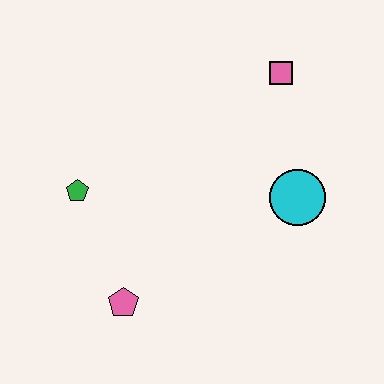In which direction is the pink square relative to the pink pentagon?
The pink square is above the pink pentagon.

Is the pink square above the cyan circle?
Yes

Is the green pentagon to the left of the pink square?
Yes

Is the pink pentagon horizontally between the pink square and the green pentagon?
Yes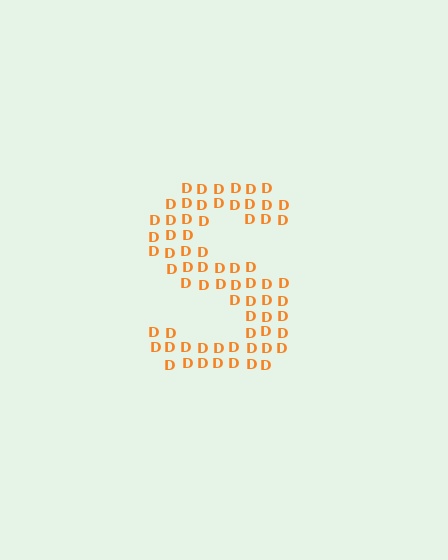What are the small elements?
The small elements are letter D's.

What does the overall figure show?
The overall figure shows the letter S.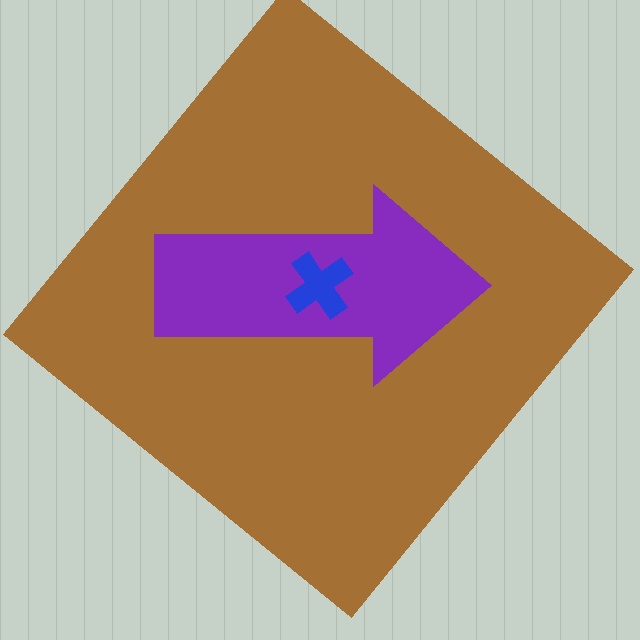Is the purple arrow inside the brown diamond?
Yes.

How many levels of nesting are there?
3.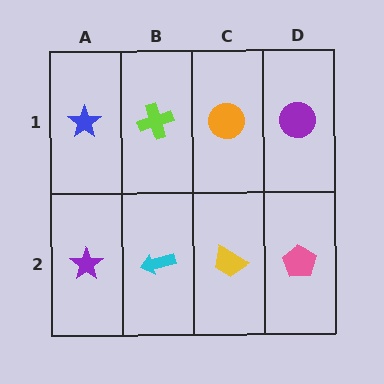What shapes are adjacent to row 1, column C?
A yellow trapezoid (row 2, column C), a lime cross (row 1, column B), a purple circle (row 1, column D).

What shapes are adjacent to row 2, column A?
A blue star (row 1, column A), a cyan arrow (row 2, column B).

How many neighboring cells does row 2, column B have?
3.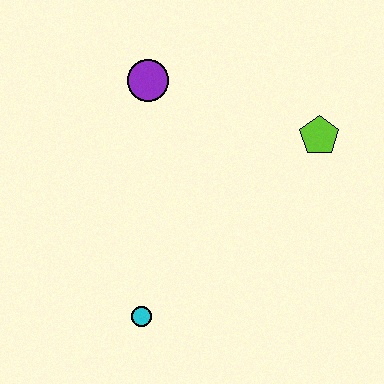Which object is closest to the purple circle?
The lime pentagon is closest to the purple circle.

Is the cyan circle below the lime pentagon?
Yes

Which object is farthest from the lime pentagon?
The cyan circle is farthest from the lime pentagon.